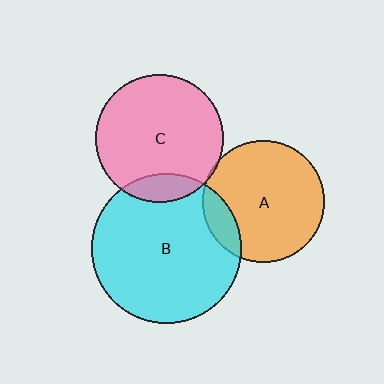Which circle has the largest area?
Circle B (cyan).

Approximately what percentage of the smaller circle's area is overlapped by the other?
Approximately 15%.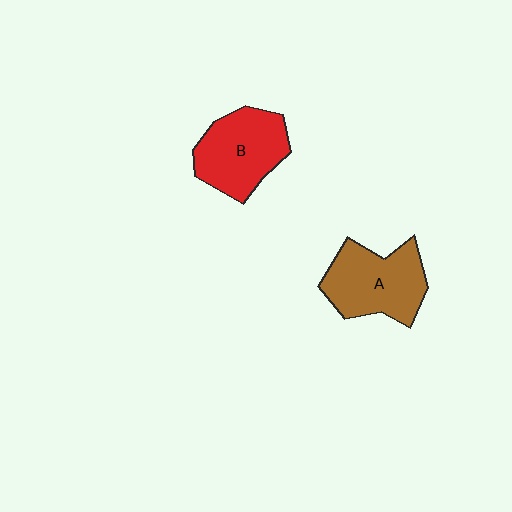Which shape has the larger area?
Shape A (brown).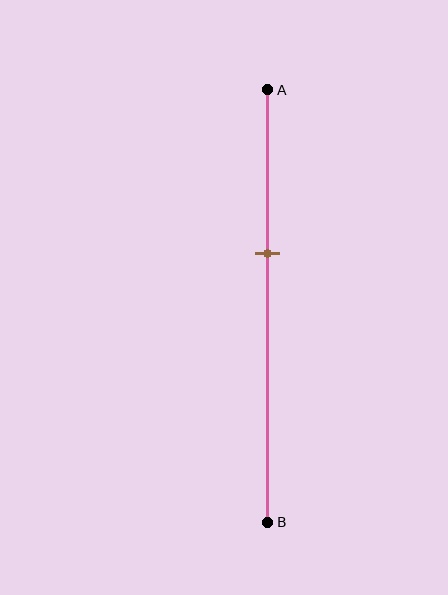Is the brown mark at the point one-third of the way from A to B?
No, the mark is at about 40% from A, not at the 33% one-third point.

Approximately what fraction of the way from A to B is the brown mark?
The brown mark is approximately 40% of the way from A to B.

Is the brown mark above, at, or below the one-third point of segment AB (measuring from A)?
The brown mark is below the one-third point of segment AB.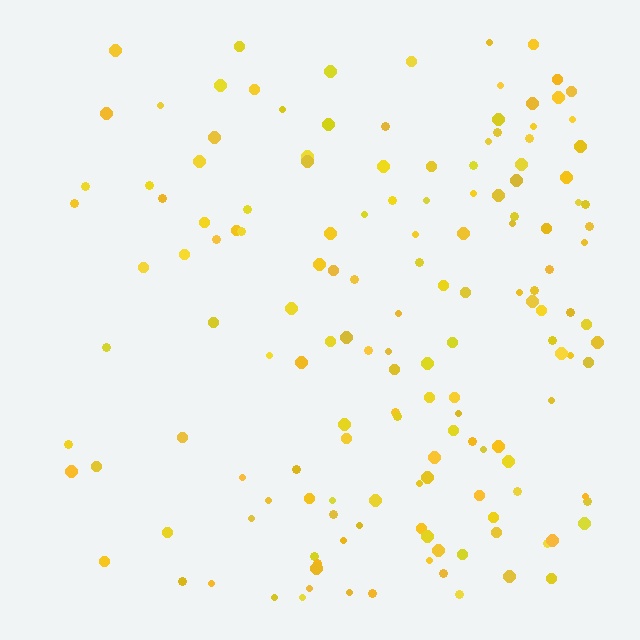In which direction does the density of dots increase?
From left to right, with the right side densest.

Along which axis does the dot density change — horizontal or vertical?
Horizontal.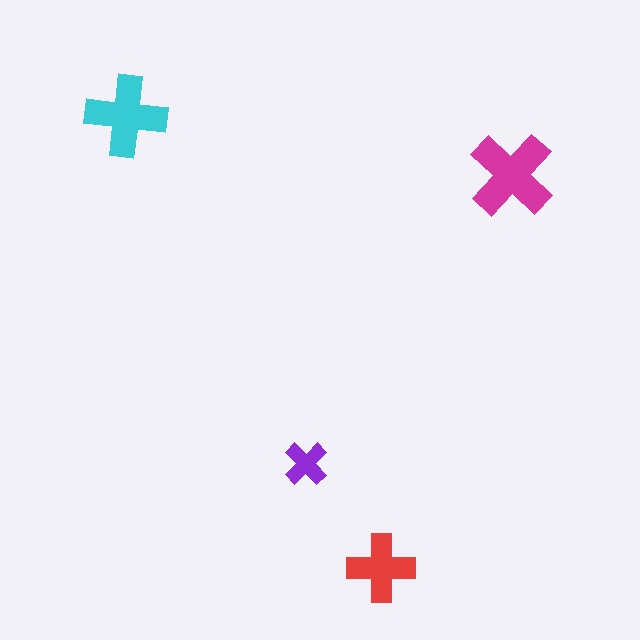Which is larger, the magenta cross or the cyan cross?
The magenta one.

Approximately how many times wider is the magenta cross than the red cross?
About 1.5 times wider.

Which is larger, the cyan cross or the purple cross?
The cyan one.